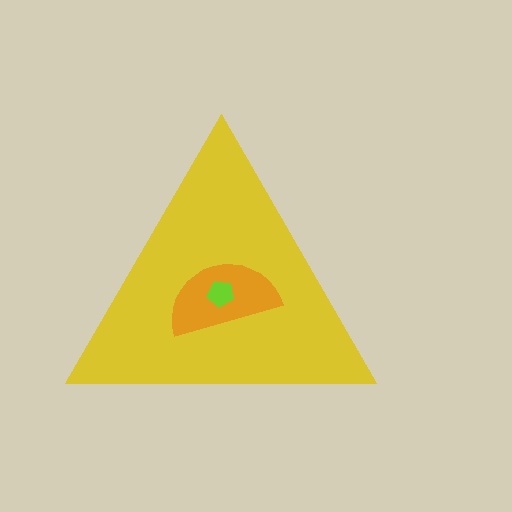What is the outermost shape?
The yellow triangle.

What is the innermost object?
The lime pentagon.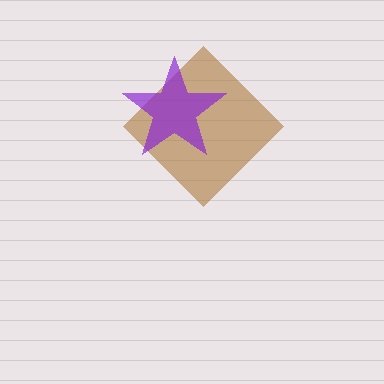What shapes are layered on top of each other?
The layered shapes are: a brown diamond, a purple star.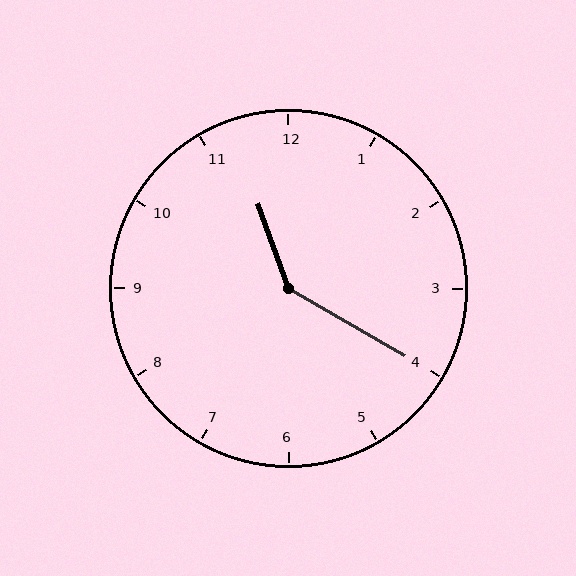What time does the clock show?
11:20.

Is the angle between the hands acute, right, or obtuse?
It is obtuse.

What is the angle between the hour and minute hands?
Approximately 140 degrees.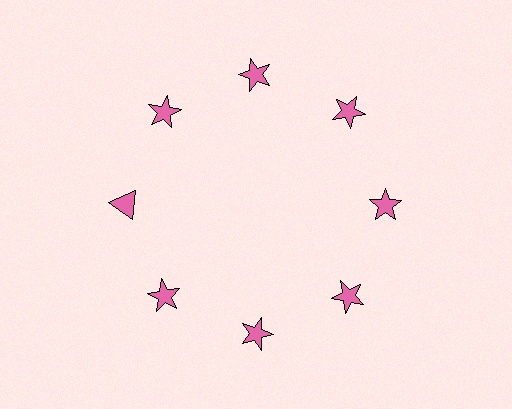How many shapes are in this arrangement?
There are 8 shapes arranged in a ring pattern.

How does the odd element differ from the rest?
It has a different shape: triangle instead of star.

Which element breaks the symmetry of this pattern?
The pink triangle at roughly the 9 o'clock position breaks the symmetry. All other shapes are pink stars.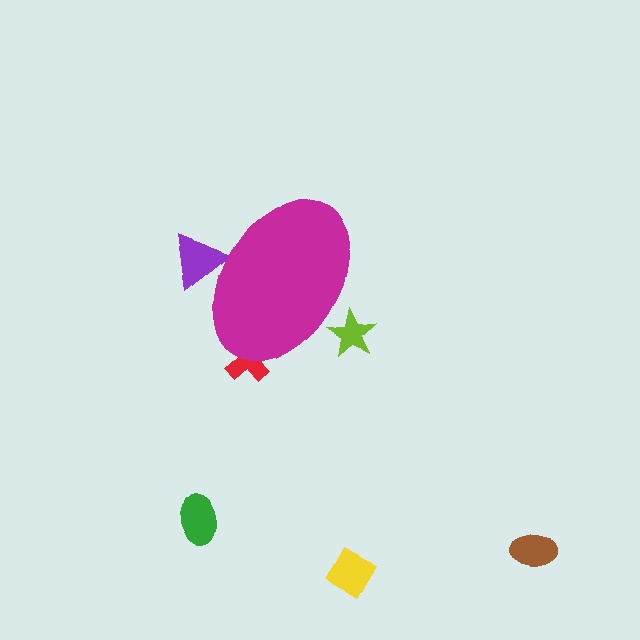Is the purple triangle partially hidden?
Yes, the purple triangle is partially hidden behind the magenta ellipse.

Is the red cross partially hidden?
Yes, the red cross is partially hidden behind the magenta ellipse.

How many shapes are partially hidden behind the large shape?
3 shapes are partially hidden.